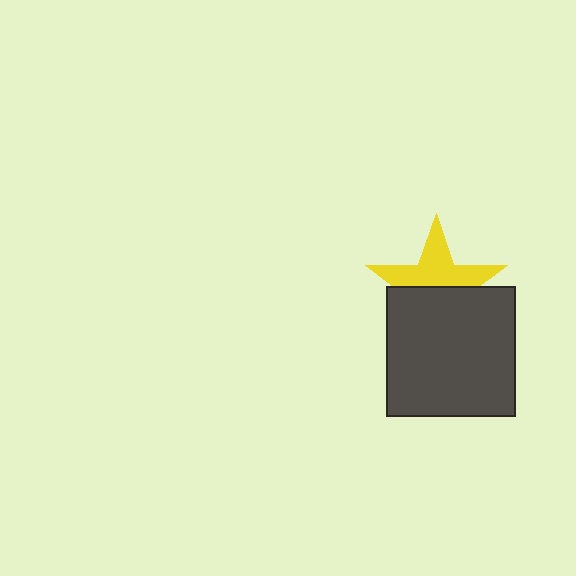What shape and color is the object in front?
The object in front is a dark gray rectangle.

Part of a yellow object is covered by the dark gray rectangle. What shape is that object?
It is a star.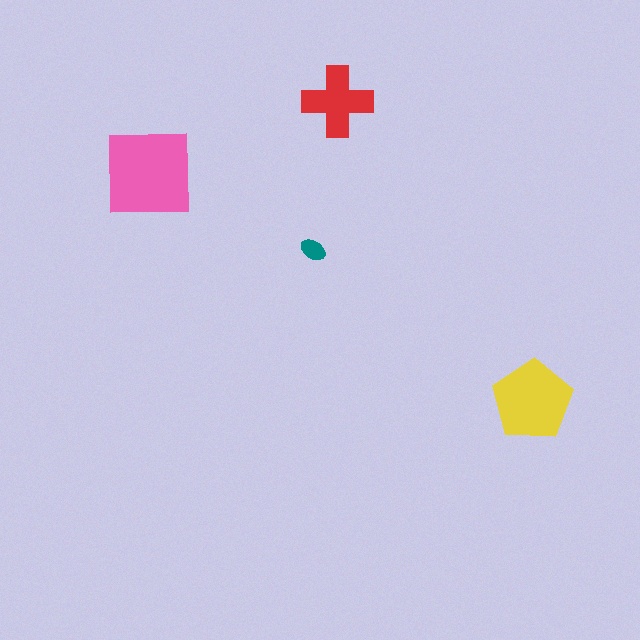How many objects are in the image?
There are 4 objects in the image.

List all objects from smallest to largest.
The teal ellipse, the red cross, the yellow pentagon, the pink square.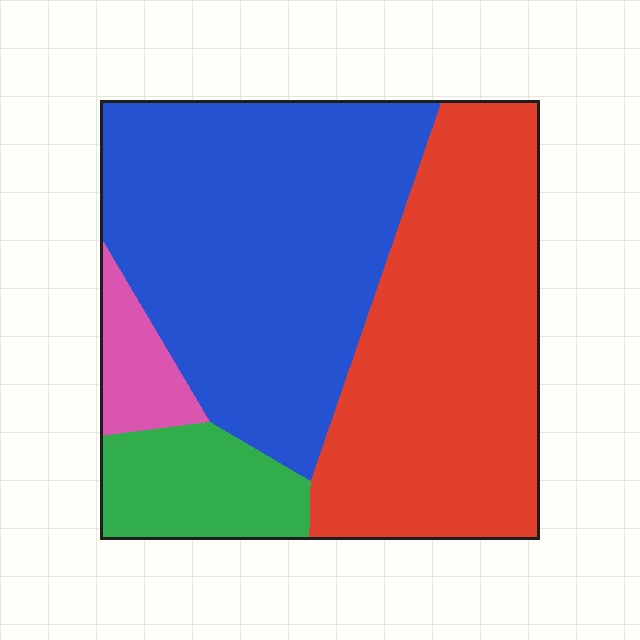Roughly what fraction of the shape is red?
Red covers about 40% of the shape.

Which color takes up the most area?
Blue, at roughly 45%.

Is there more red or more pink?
Red.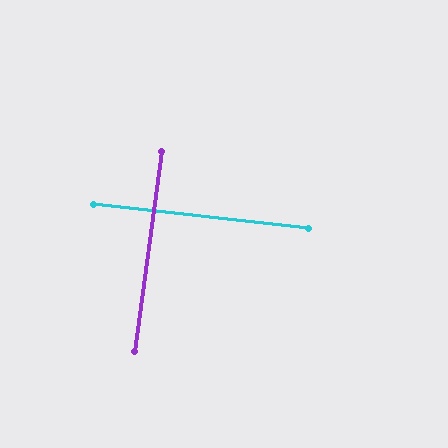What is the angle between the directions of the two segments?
Approximately 89 degrees.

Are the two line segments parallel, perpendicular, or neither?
Perpendicular — they meet at approximately 89°.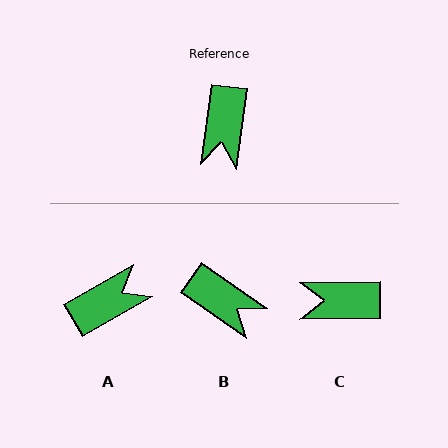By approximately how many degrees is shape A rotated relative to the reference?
Approximately 127 degrees counter-clockwise.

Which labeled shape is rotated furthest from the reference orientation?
A, about 127 degrees away.